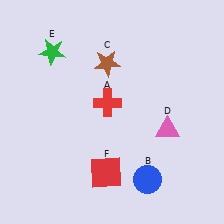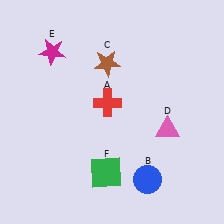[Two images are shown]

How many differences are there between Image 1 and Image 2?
There are 2 differences between the two images.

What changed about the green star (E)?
In Image 1, E is green. In Image 2, it changed to magenta.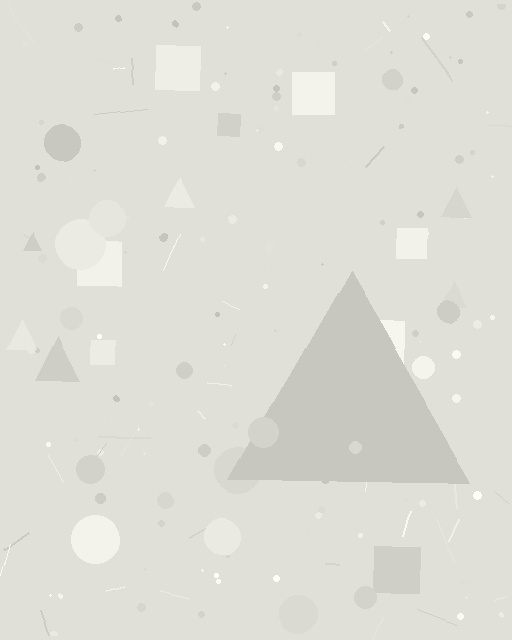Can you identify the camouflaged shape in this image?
The camouflaged shape is a triangle.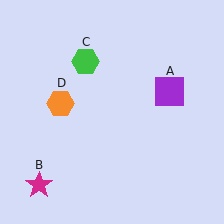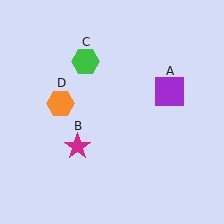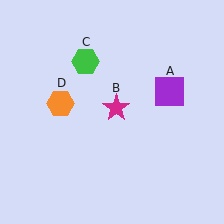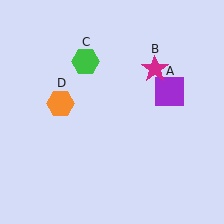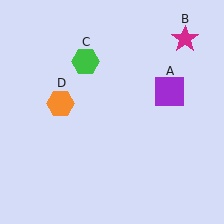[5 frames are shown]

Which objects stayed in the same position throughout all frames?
Purple square (object A) and green hexagon (object C) and orange hexagon (object D) remained stationary.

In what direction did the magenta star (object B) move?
The magenta star (object B) moved up and to the right.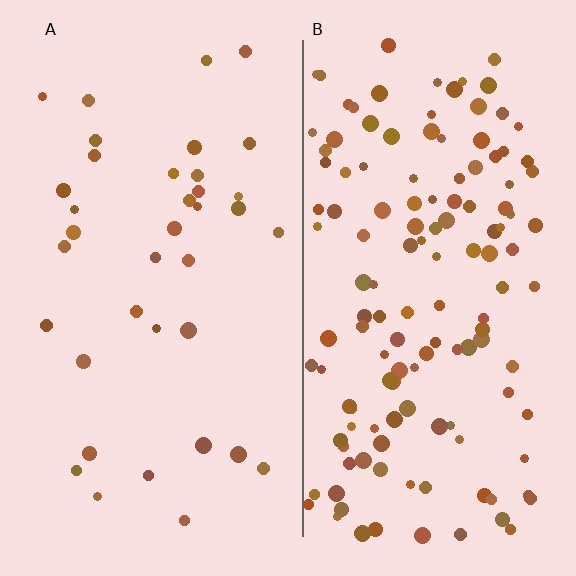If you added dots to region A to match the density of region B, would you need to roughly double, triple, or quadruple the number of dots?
Approximately quadruple.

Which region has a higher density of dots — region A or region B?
B (the right).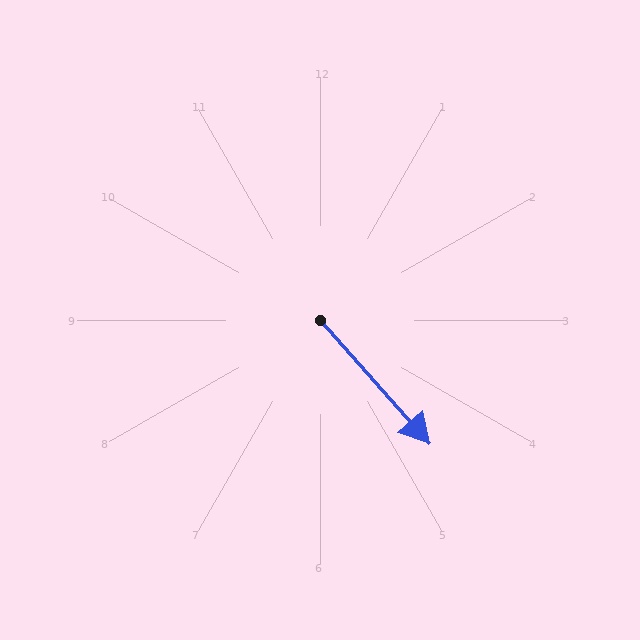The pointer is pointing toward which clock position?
Roughly 5 o'clock.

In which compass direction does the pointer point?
Southeast.